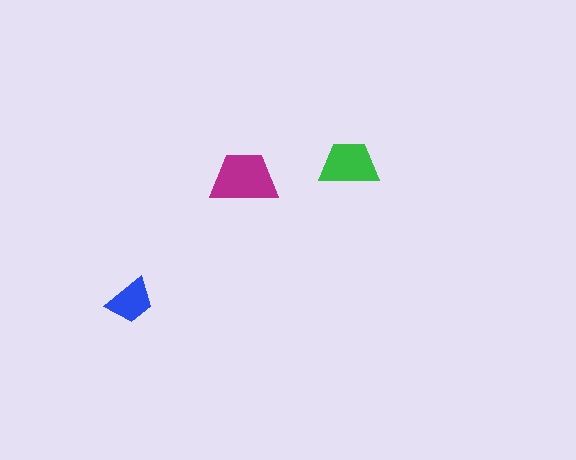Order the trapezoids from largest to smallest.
the magenta one, the green one, the blue one.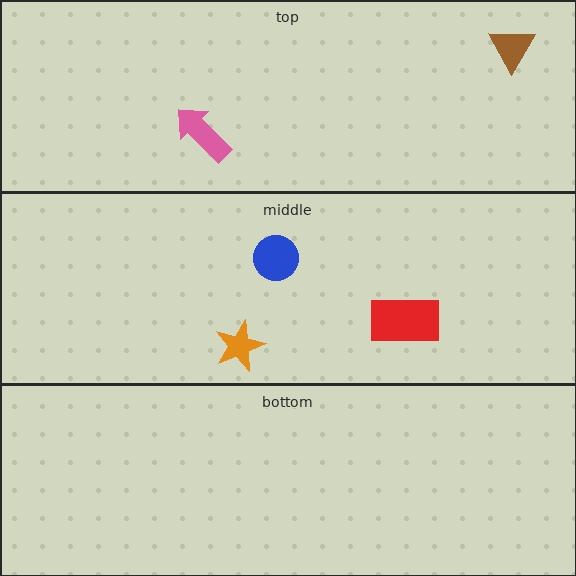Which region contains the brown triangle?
The top region.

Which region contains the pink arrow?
The top region.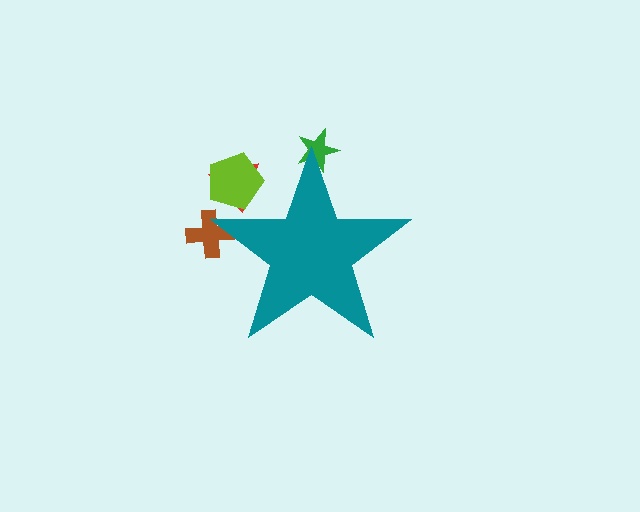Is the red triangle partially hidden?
Yes, the red triangle is partially hidden behind the teal star.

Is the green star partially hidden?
Yes, the green star is partially hidden behind the teal star.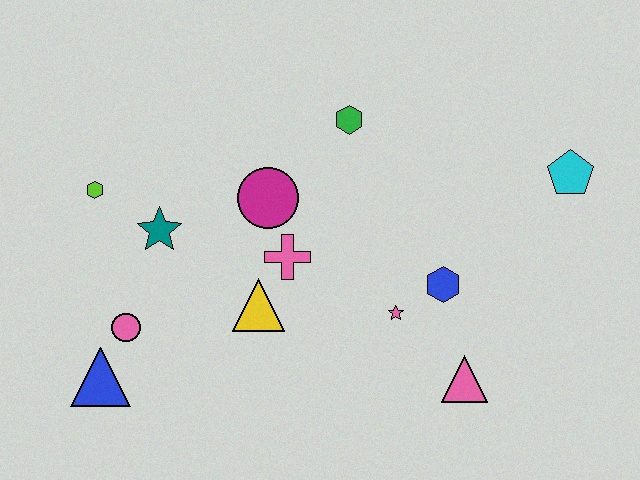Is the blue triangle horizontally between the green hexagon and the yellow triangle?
No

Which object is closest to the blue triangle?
The pink circle is closest to the blue triangle.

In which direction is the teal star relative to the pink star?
The teal star is to the left of the pink star.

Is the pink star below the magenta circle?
Yes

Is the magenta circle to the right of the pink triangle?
No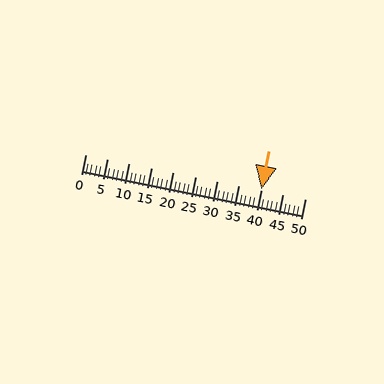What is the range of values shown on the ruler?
The ruler shows values from 0 to 50.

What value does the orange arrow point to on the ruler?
The orange arrow points to approximately 40.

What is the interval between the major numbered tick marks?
The major tick marks are spaced 5 units apart.